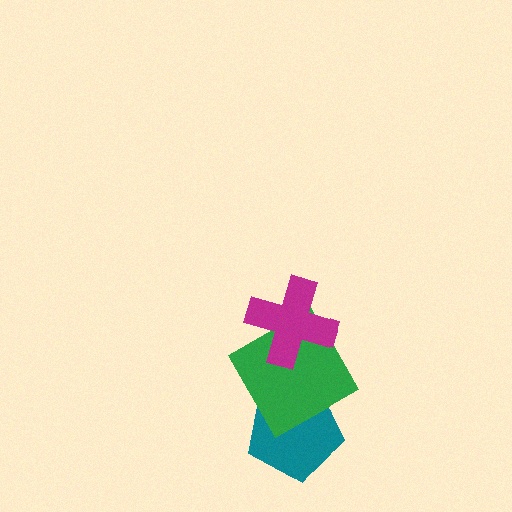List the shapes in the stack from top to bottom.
From top to bottom: the magenta cross, the green square, the teal pentagon.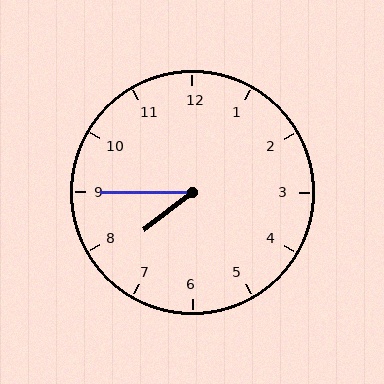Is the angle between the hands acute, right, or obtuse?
It is acute.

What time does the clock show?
7:45.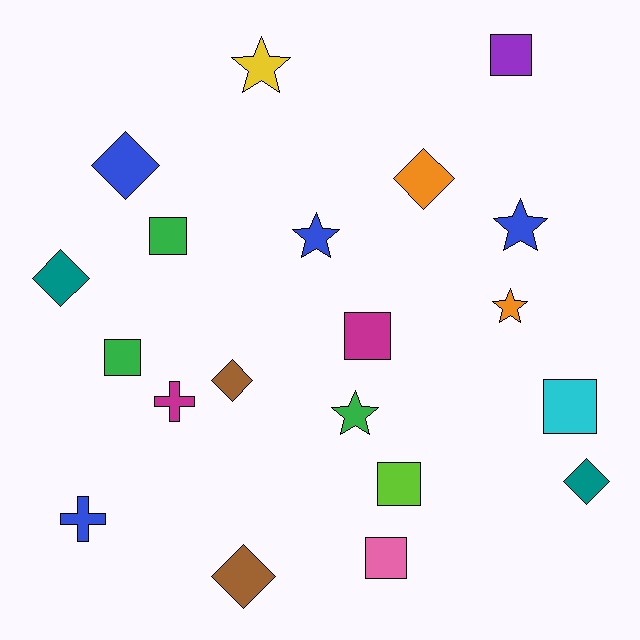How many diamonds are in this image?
There are 6 diamonds.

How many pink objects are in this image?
There is 1 pink object.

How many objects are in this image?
There are 20 objects.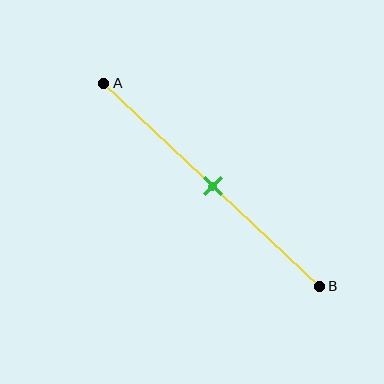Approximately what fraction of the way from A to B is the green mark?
The green mark is approximately 50% of the way from A to B.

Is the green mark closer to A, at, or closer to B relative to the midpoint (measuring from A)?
The green mark is approximately at the midpoint of segment AB.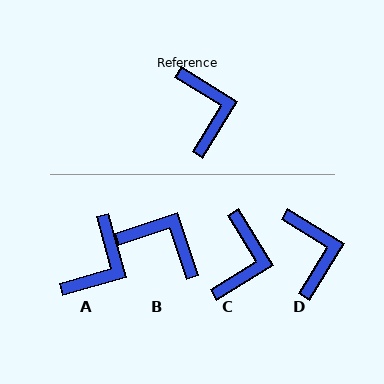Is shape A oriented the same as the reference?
No, it is off by about 42 degrees.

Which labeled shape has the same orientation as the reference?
D.